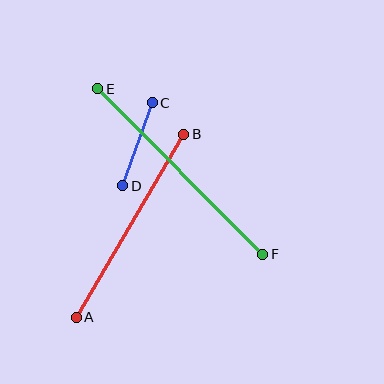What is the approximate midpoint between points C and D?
The midpoint is at approximately (138, 144) pixels.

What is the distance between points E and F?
The distance is approximately 233 pixels.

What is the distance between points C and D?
The distance is approximately 88 pixels.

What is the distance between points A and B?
The distance is approximately 213 pixels.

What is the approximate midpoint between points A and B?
The midpoint is at approximately (130, 226) pixels.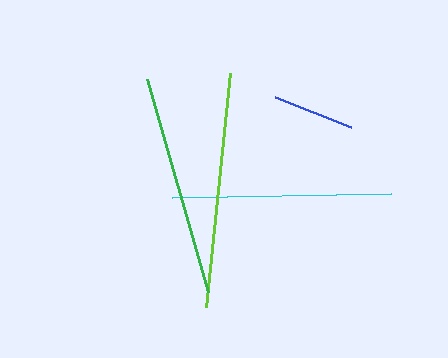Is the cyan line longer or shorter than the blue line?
The cyan line is longer than the blue line.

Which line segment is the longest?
The lime line is the longest at approximately 235 pixels.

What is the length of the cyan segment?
The cyan segment is approximately 219 pixels long.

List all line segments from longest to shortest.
From longest to shortest: lime, green, cyan, blue.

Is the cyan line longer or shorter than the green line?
The green line is longer than the cyan line.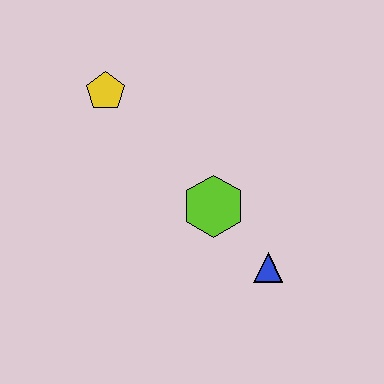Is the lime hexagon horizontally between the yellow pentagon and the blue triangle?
Yes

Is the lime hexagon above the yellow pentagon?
No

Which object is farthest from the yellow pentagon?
The blue triangle is farthest from the yellow pentagon.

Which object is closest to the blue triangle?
The lime hexagon is closest to the blue triangle.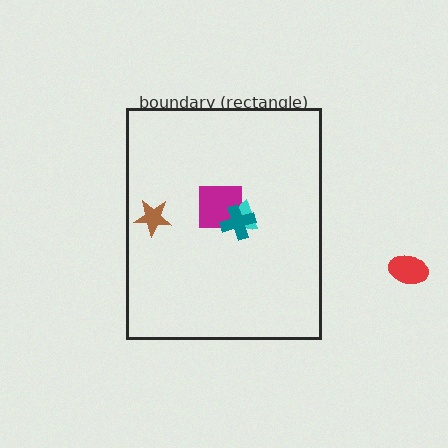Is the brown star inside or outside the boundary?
Inside.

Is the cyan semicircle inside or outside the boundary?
Inside.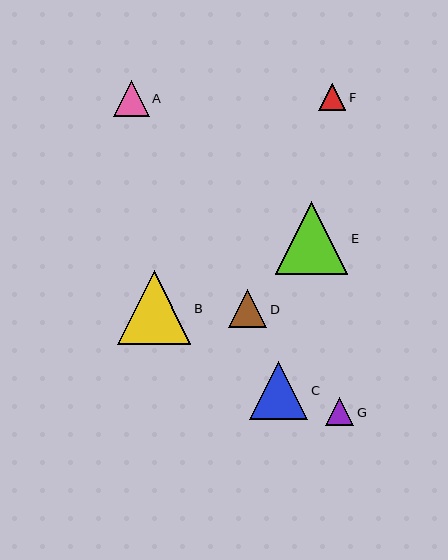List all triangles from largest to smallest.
From largest to smallest: B, E, C, D, A, G, F.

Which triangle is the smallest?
Triangle F is the smallest with a size of approximately 27 pixels.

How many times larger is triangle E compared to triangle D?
Triangle E is approximately 1.9 times the size of triangle D.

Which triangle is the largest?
Triangle B is the largest with a size of approximately 73 pixels.